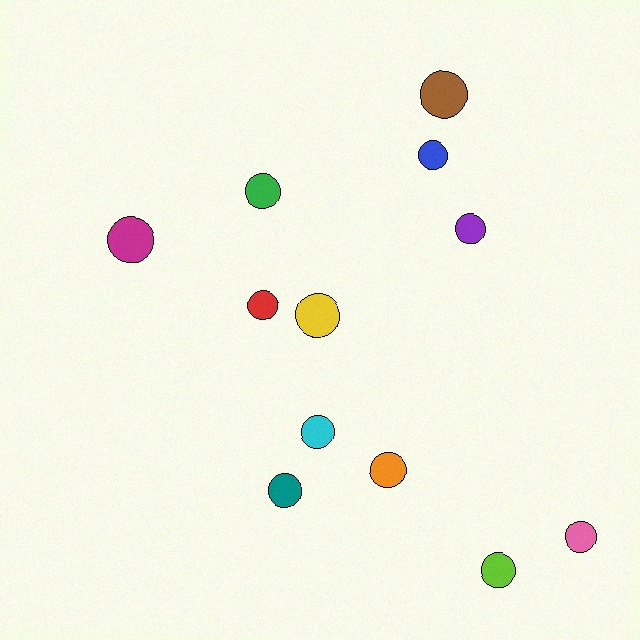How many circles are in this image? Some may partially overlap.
There are 12 circles.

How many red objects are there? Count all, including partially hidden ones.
There is 1 red object.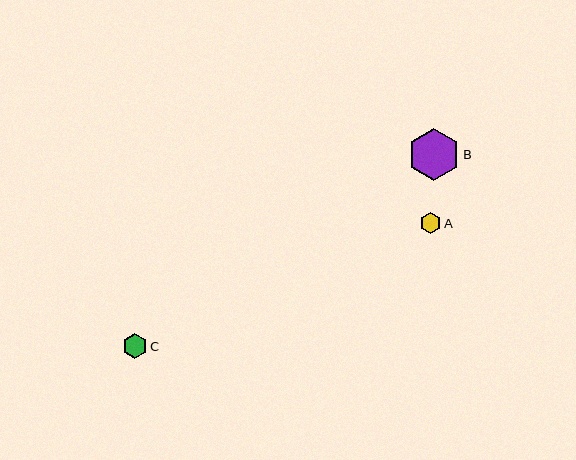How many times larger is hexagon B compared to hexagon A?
Hexagon B is approximately 2.5 times the size of hexagon A.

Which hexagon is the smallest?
Hexagon A is the smallest with a size of approximately 21 pixels.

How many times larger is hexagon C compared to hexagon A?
Hexagon C is approximately 1.2 times the size of hexagon A.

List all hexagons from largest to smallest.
From largest to smallest: B, C, A.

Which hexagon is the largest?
Hexagon B is the largest with a size of approximately 52 pixels.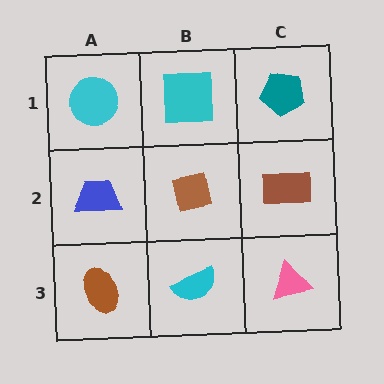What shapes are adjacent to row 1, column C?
A brown rectangle (row 2, column C), a cyan square (row 1, column B).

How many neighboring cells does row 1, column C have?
2.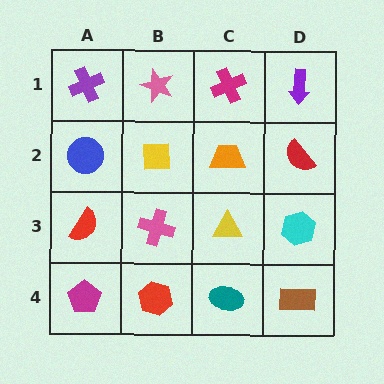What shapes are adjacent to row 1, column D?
A red semicircle (row 2, column D), a magenta cross (row 1, column C).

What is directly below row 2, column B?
A pink cross.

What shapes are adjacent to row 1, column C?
An orange trapezoid (row 2, column C), a pink star (row 1, column B), a purple arrow (row 1, column D).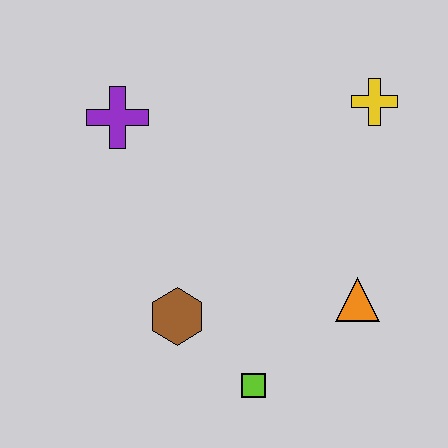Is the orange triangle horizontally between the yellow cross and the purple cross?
Yes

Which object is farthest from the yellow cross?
The lime square is farthest from the yellow cross.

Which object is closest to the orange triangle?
The lime square is closest to the orange triangle.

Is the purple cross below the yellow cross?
Yes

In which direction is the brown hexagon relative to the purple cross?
The brown hexagon is below the purple cross.